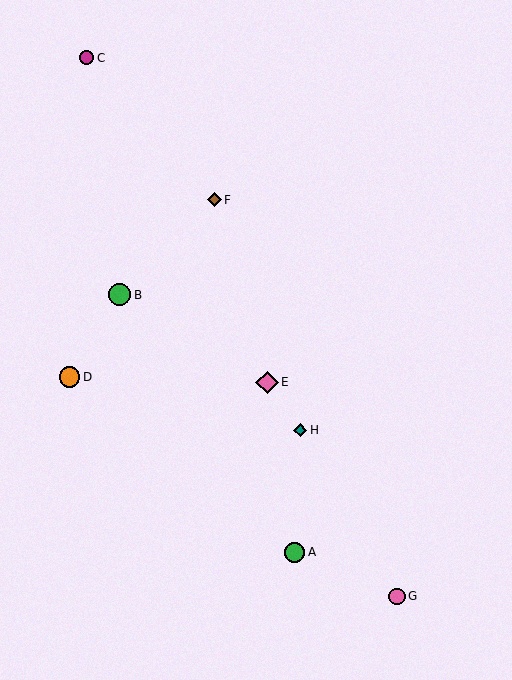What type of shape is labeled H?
Shape H is a teal diamond.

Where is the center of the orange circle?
The center of the orange circle is at (70, 377).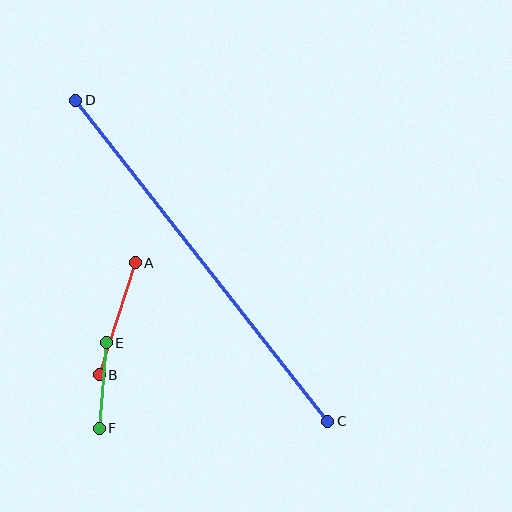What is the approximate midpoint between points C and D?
The midpoint is at approximately (202, 261) pixels.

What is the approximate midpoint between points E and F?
The midpoint is at approximately (103, 385) pixels.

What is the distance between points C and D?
The distance is approximately 408 pixels.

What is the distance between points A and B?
The distance is approximately 117 pixels.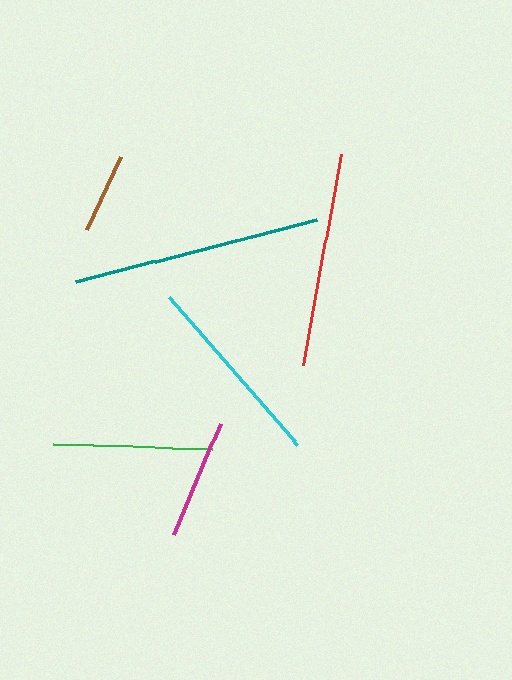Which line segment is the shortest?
The brown line is the shortest at approximately 81 pixels.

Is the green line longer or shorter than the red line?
The red line is longer than the green line.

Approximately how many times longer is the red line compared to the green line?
The red line is approximately 1.3 times the length of the green line.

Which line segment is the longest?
The teal line is the longest at approximately 248 pixels.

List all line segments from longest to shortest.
From longest to shortest: teal, red, cyan, green, magenta, brown.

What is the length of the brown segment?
The brown segment is approximately 81 pixels long.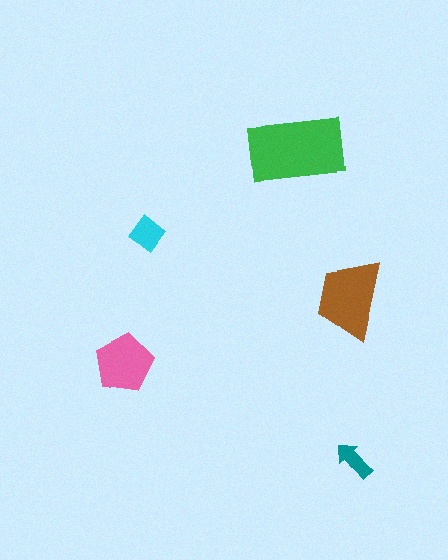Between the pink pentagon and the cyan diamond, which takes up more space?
The pink pentagon.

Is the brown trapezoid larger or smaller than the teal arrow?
Larger.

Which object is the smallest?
The teal arrow.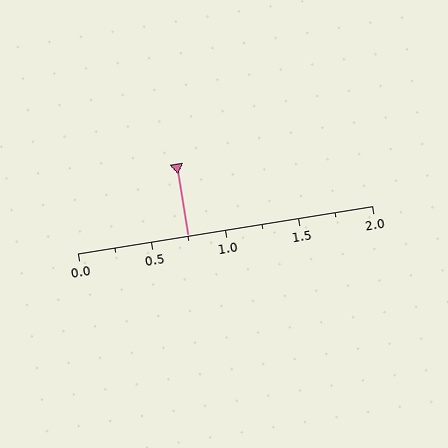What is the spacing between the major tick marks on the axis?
The major ticks are spaced 0.5 apart.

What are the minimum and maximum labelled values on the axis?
The axis runs from 0.0 to 2.0.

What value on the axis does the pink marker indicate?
The marker indicates approximately 0.75.